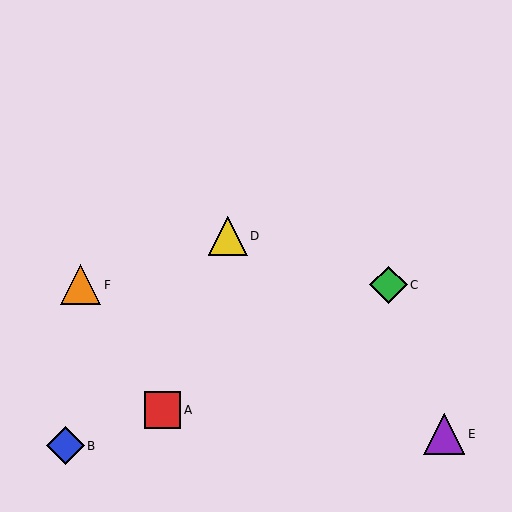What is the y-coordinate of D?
Object D is at y≈236.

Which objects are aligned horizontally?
Objects C, F are aligned horizontally.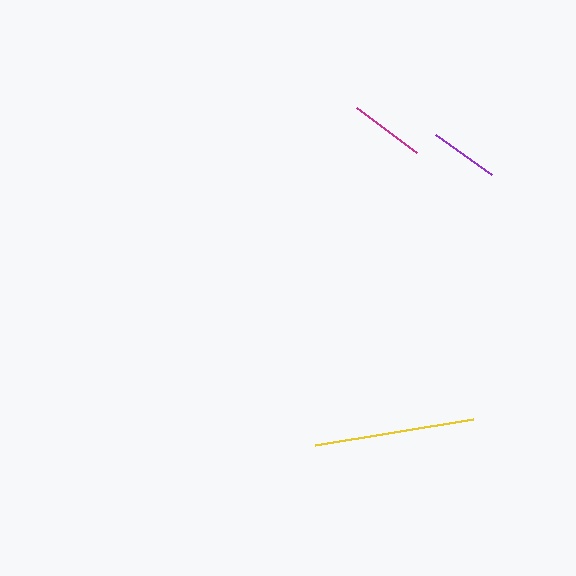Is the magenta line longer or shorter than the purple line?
The magenta line is longer than the purple line.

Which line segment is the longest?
The yellow line is the longest at approximately 160 pixels.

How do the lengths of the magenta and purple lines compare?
The magenta and purple lines are approximately the same length.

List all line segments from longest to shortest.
From longest to shortest: yellow, magenta, purple.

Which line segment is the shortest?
The purple line is the shortest at approximately 69 pixels.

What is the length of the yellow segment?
The yellow segment is approximately 160 pixels long.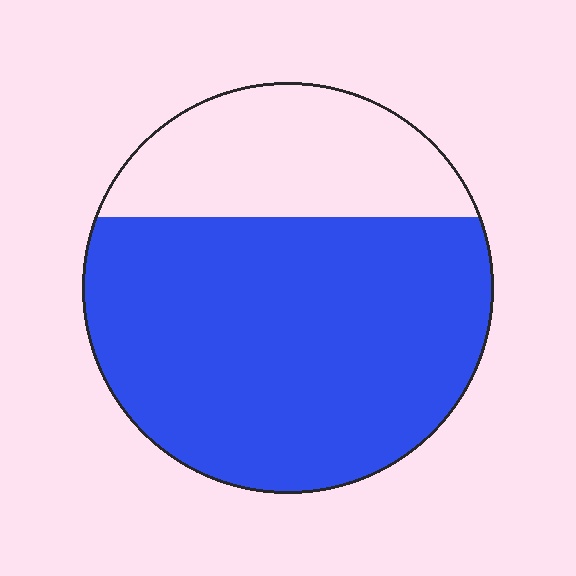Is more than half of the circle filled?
Yes.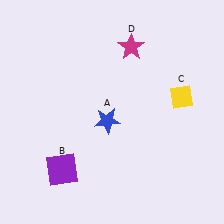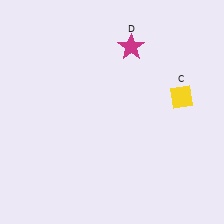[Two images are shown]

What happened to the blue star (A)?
The blue star (A) was removed in Image 2. It was in the bottom-left area of Image 1.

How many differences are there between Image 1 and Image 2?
There are 2 differences between the two images.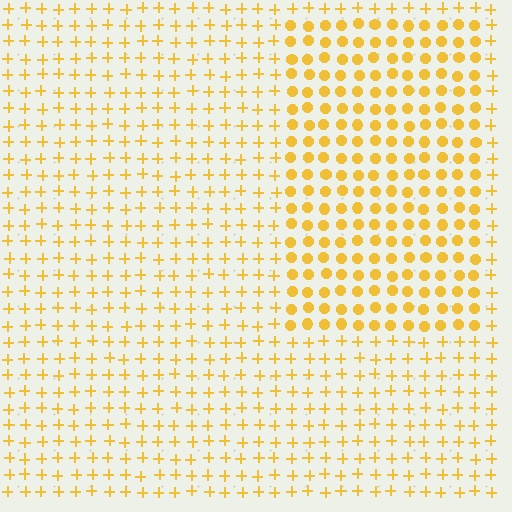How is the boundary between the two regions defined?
The boundary is defined by a change in element shape: circles inside vs. plus signs outside. All elements share the same color and spacing.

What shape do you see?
I see a rectangle.